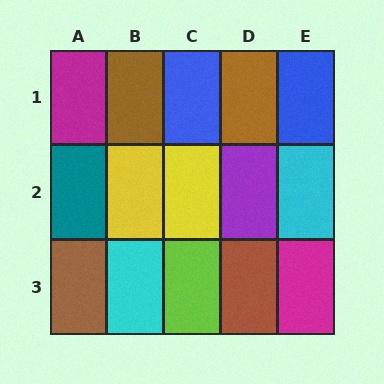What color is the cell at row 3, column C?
Lime.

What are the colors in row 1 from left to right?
Magenta, brown, blue, brown, blue.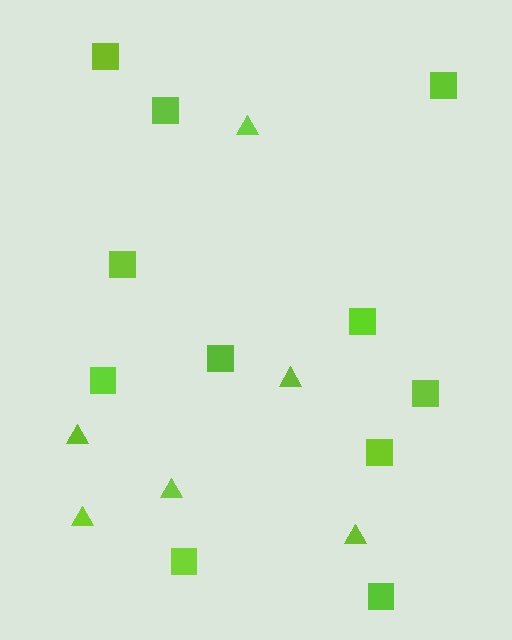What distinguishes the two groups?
There are 2 groups: one group of triangles (6) and one group of squares (11).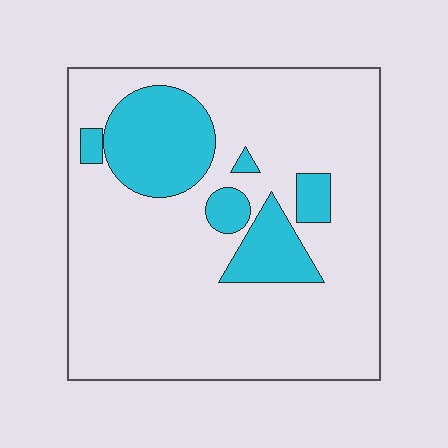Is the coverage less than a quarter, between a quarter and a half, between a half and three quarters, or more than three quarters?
Less than a quarter.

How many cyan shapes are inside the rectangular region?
6.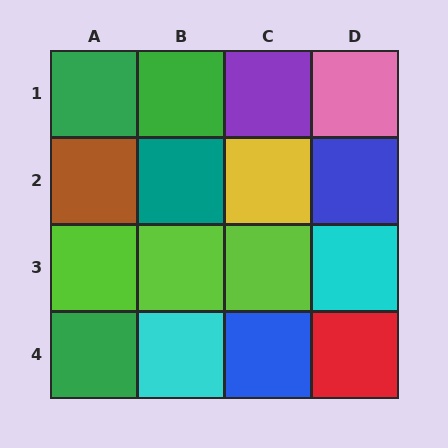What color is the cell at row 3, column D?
Cyan.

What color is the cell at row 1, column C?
Purple.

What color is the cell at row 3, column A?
Lime.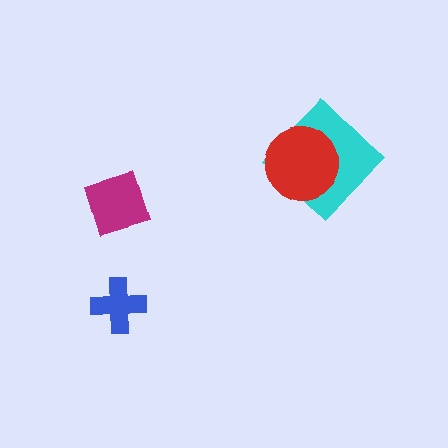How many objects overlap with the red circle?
1 object overlaps with the red circle.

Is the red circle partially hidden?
No, no other shape covers it.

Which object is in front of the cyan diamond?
The red circle is in front of the cyan diamond.